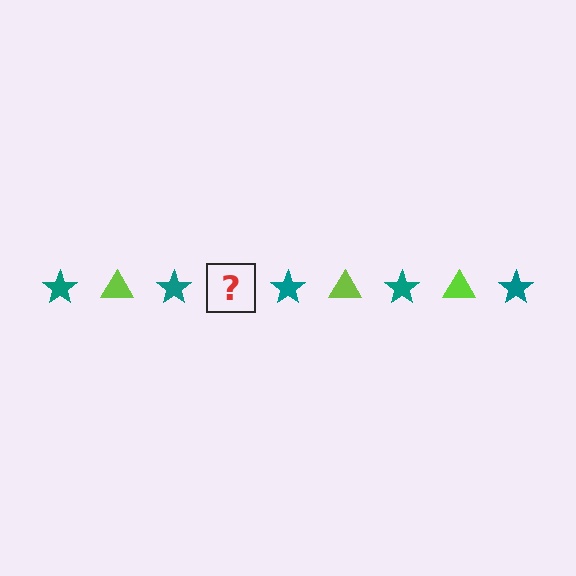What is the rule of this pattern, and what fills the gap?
The rule is that the pattern alternates between teal star and lime triangle. The gap should be filled with a lime triangle.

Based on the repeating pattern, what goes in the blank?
The blank should be a lime triangle.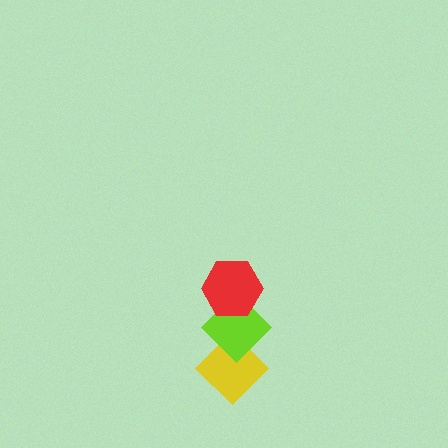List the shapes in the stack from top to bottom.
From top to bottom: the red hexagon, the lime diamond, the yellow diamond.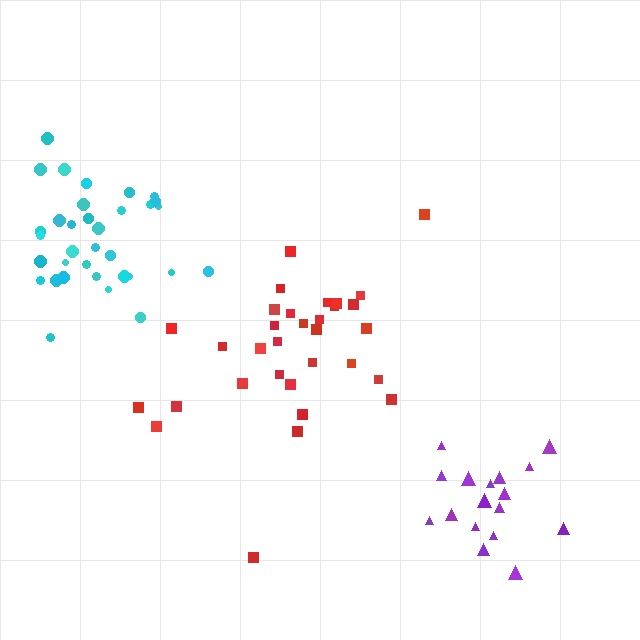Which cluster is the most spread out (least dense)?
Red.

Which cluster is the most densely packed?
Cyan.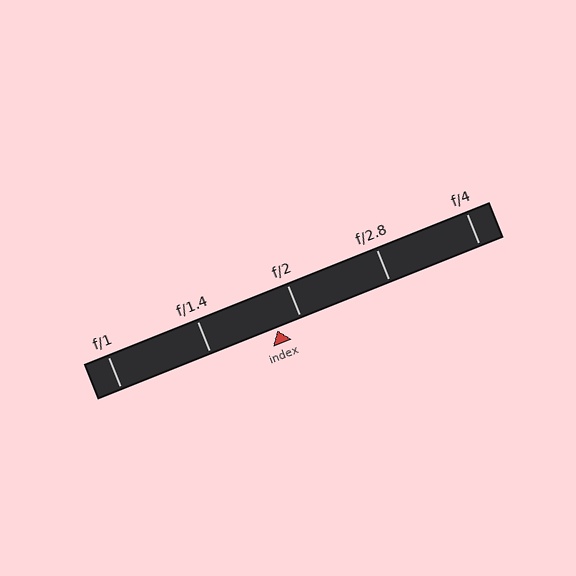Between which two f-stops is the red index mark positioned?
The index mark is between f/1.4 and f/2.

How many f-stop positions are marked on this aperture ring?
There are 5 f-stop positions marked.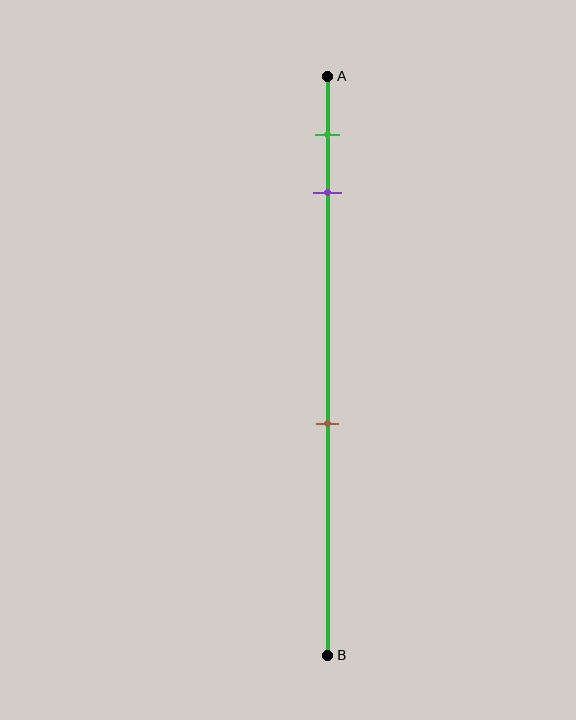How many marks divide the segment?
There are 3 marks dividing the segment.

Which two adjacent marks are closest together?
The green and purple marks are the closest adjacent pair.